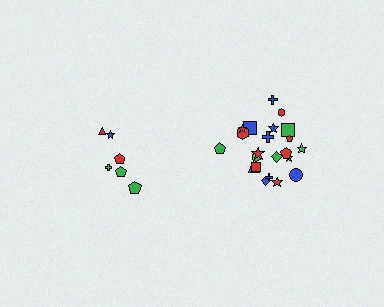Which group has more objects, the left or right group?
The right group.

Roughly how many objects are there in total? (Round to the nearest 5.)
Roughly 30 objects in total.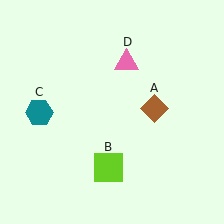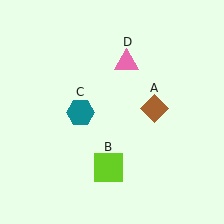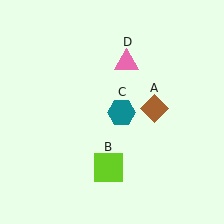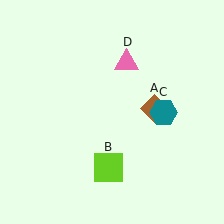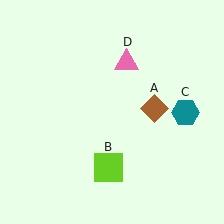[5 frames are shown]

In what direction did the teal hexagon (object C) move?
The teal hexagon (object C) moved right.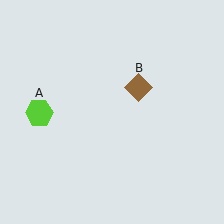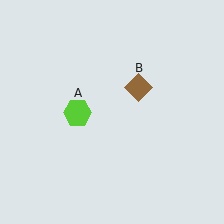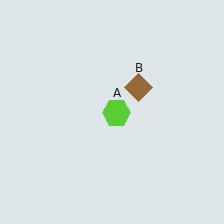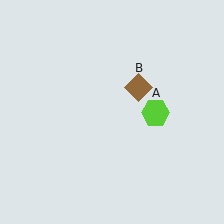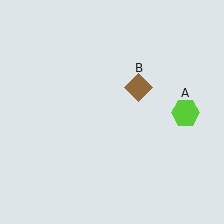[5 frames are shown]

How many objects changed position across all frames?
1 object changed position: lime hexagon (object A).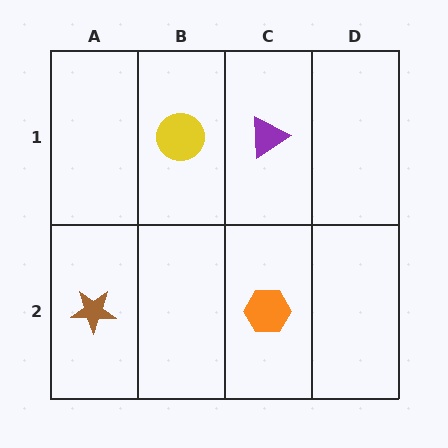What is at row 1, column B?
A yellow circle.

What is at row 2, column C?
An orange hexagon.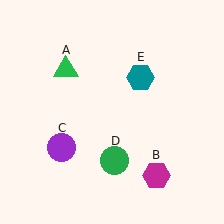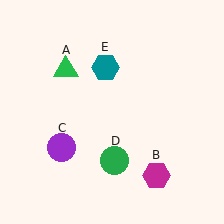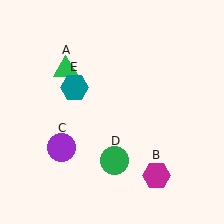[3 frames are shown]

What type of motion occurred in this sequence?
The teal hexagon (object E) rotated counterclockwise around the center of the scene.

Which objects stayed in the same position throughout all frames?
Green triangle (object A) and magenta hexagon (object B) and purple circle (object C) and green circle (object D) remained stationary.